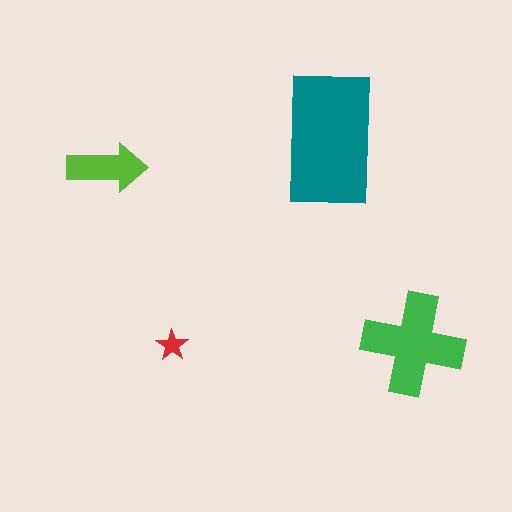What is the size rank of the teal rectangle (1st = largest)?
1st.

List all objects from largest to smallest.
The teal rectangle, the green cross, the lime arrow, the red star.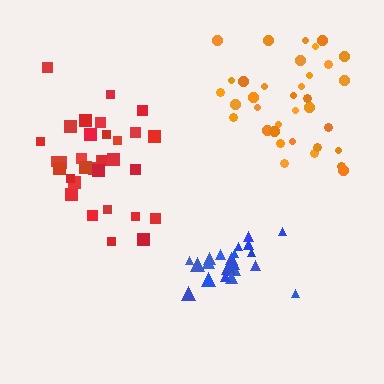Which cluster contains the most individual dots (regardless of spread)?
Orange (35).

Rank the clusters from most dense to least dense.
blue, red, orange.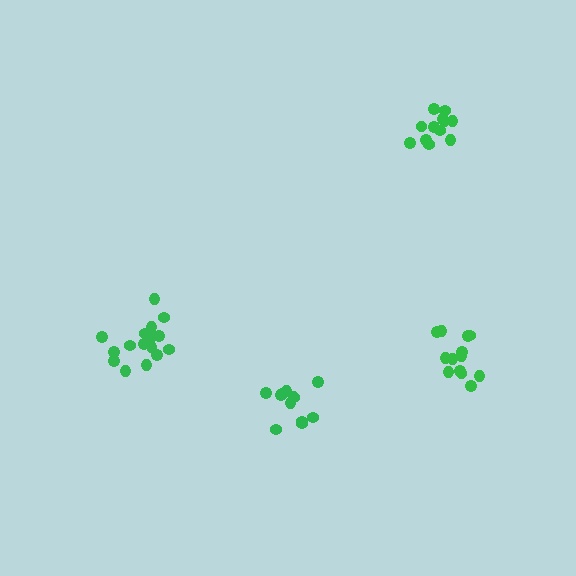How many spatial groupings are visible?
There are 4 spatial groupings.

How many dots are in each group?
Group 1: 12 dots, Group 2: 13 dots, Group 3: 17 dots, Group 4: 12 dots (54 total).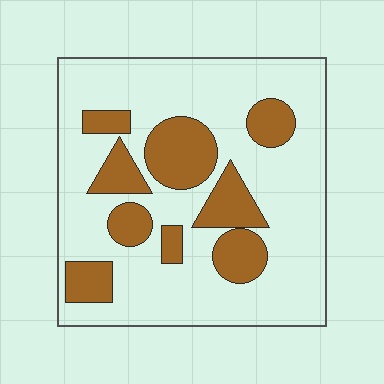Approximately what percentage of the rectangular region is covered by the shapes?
Approximately 25%.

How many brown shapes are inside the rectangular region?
9.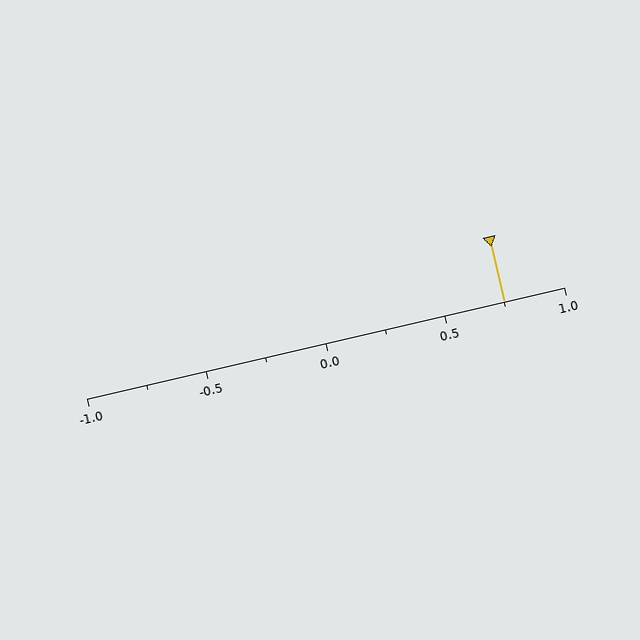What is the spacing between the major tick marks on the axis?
The major ticks are spaced 0.5 apart.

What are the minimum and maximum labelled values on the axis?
The axis runs from -1.0 to 1.0.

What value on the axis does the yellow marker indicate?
The marker indicates approximately 0.75.